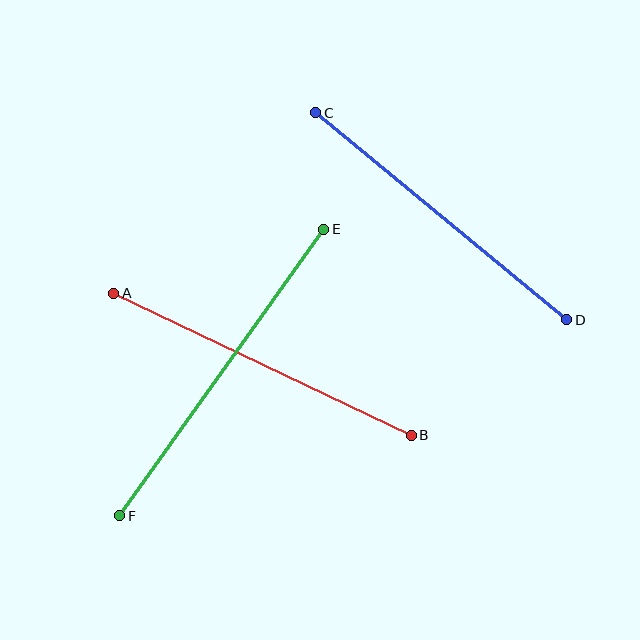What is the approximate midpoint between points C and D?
The midpoint is at approximately (441, 216) pixels.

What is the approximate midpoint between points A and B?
The midpoint is at approximately (263, 364) pixels.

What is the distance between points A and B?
The distance is approximately 330 pixels.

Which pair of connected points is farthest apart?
Points E and F are farthest apart.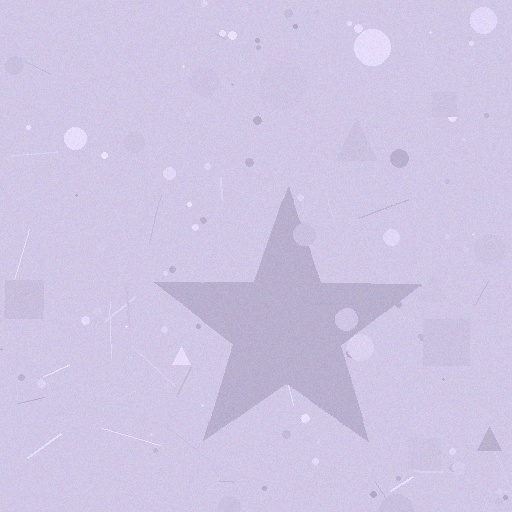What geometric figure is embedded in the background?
A star is embedded in the background.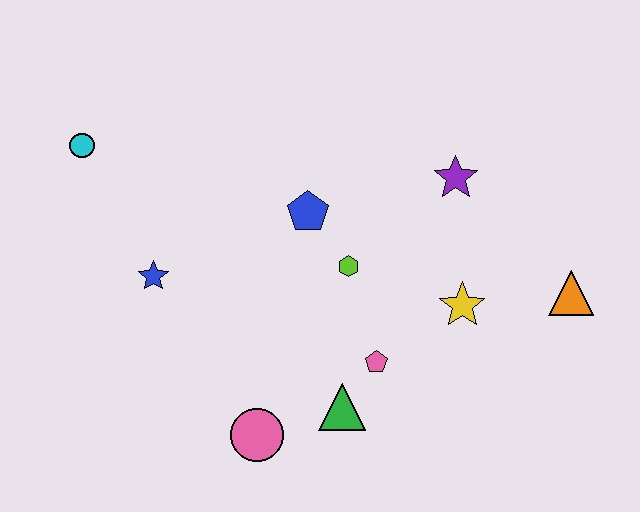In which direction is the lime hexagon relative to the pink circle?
The lime hexagon is above the pink circle.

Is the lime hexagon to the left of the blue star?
No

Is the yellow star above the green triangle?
Yes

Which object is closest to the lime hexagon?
The blue pentagon is closest to the lime hexagon.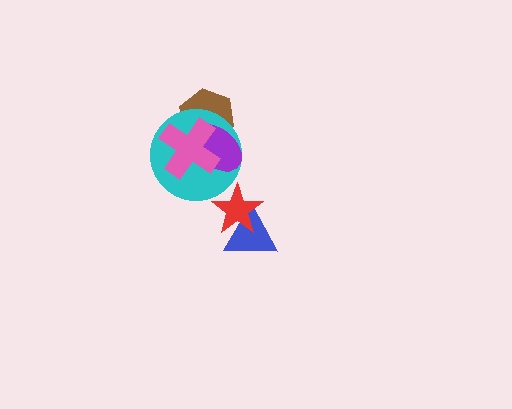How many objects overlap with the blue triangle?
1 object overlaps with the blue triangle.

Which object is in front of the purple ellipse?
The pink cross is in front of the purple ellipse.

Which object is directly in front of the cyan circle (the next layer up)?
The purple ellipse is directly in front of the cyan circle.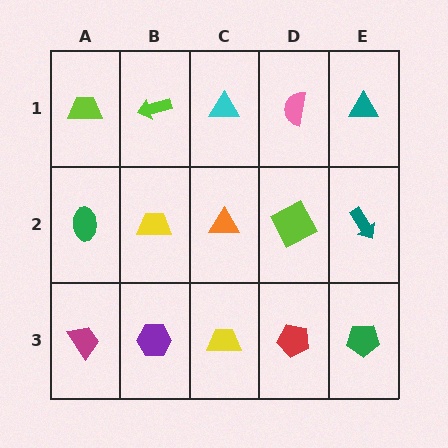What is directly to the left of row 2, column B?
A green ellipse.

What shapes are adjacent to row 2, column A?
A lime trapezoid (row 1, column A), a magenta trapezoid (row 3, column A), a yellow trapezoid (row 2, column B).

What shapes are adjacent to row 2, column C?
A cyan triangle (row 1, column C), a yellow trapezoid (row 3, column C), a yellow trapezoid (row 2, column B), a lime square (row 2, column D).